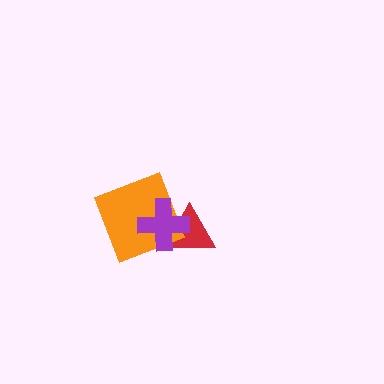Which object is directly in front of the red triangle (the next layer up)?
The orange diamond is directly in front of the red triangle.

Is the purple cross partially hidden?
No, no other shape covers it.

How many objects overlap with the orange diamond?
2 objects overlap with the orange diamond.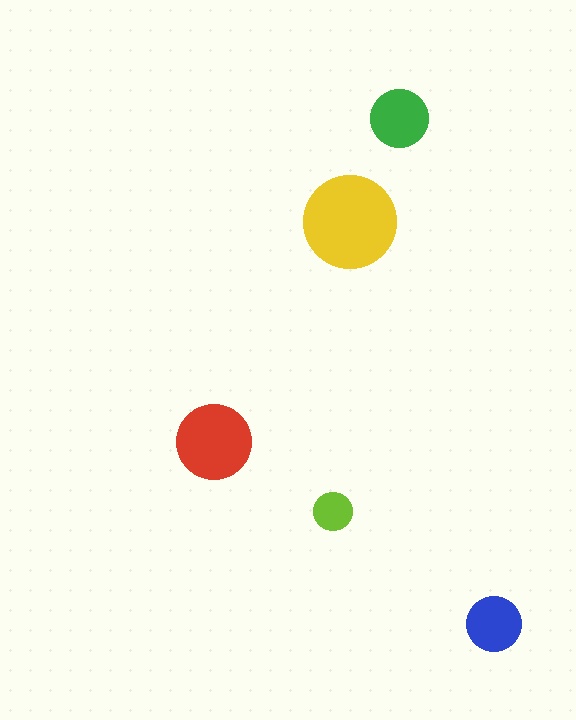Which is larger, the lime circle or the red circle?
The red one.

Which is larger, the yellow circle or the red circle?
The yellow one.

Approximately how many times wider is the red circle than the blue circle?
About 1.5 times wider.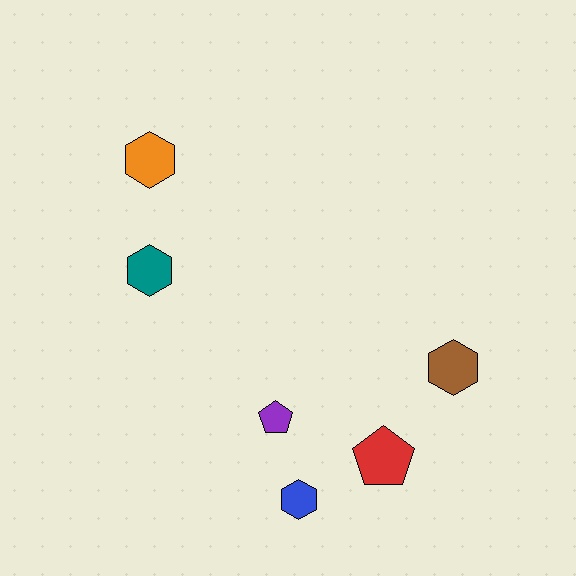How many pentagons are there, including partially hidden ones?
There are 2 pentagons.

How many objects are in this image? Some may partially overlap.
There are 6 objects.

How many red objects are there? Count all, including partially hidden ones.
There is 1 red object.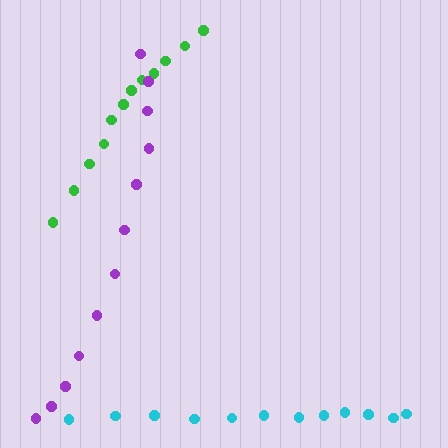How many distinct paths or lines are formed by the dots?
There are 3 distinct paths.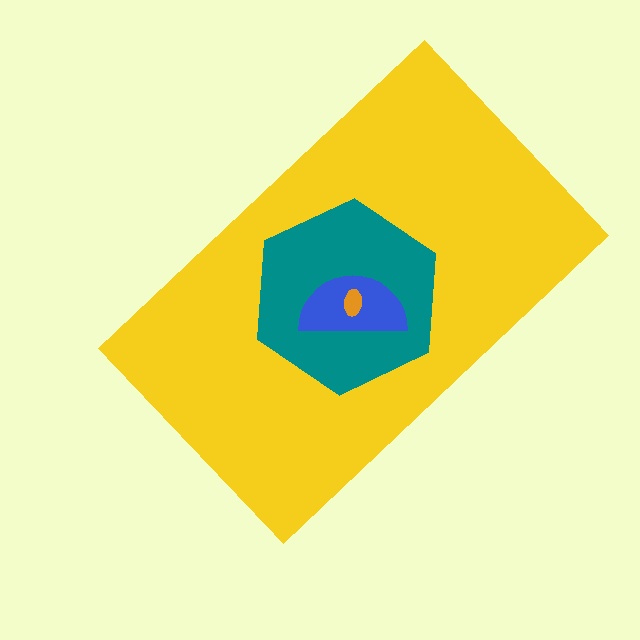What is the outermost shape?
The yellow rectangle.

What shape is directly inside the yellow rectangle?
The teal hexagon.